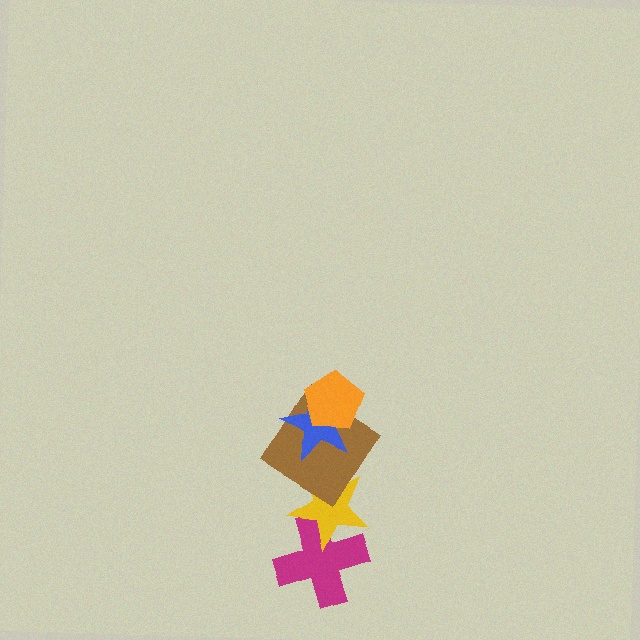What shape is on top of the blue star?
The orange pentagon is on top of the blue star.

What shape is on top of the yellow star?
The brown diamond is on top of the yellow star.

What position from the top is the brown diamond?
The brown diamond is 3rd from the top.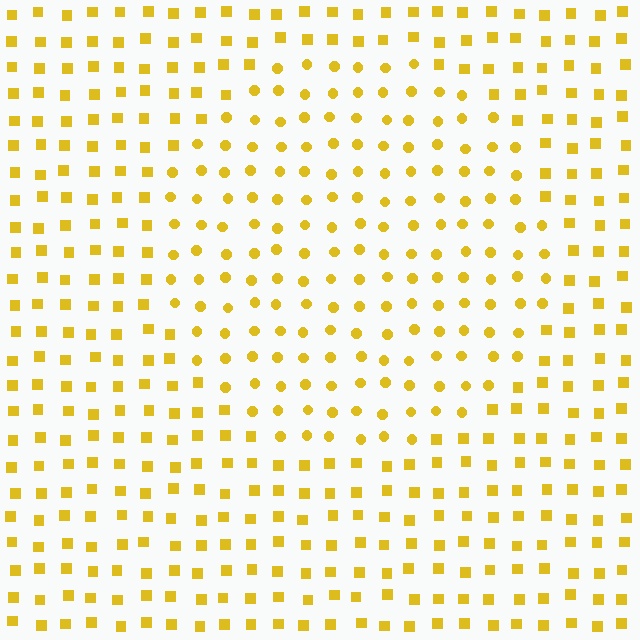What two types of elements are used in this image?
The image uses circles inside the circle region and squares outside it.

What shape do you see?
I see a circle.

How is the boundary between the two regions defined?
The boundary is defined by a change in element shape: circles inside vs. squares outside. All elements share the same color and spacing.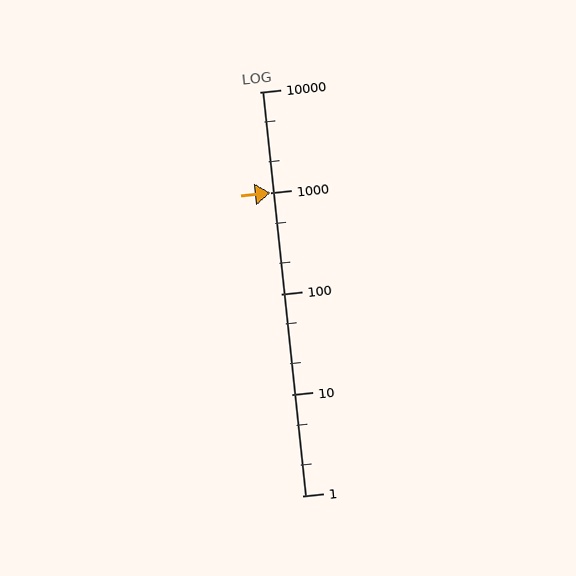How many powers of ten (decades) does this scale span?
The scale spans 4 decades, from 1 to 10000.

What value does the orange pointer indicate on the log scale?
The pointer indicates approximately 1000.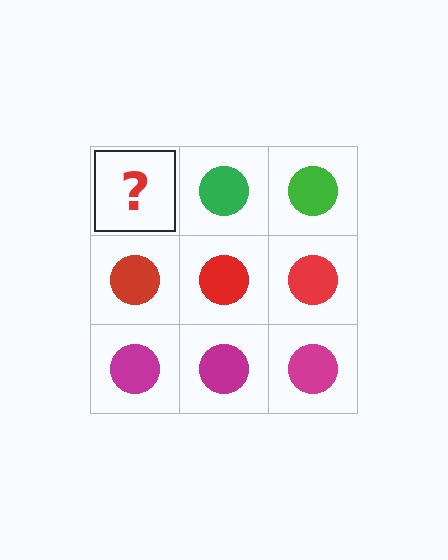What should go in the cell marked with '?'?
The missing cell should contain a green circle.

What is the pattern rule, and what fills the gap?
The rule is that each row has a consistent color. The gap should be filled with a green circle.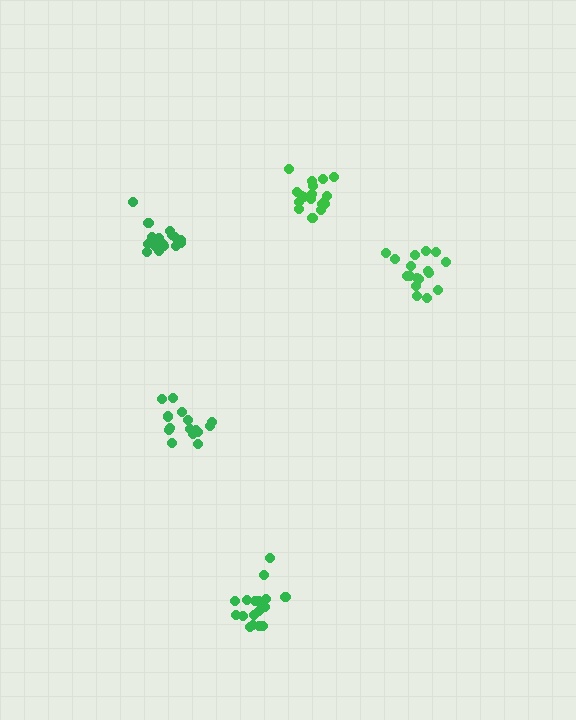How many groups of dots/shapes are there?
There are 5 groups.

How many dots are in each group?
Group 1: 19 dots, Group 2: 19 dots, Group 3: 17 dots, Group 4: 20 dots, Group 5: 15 dots (90 total).